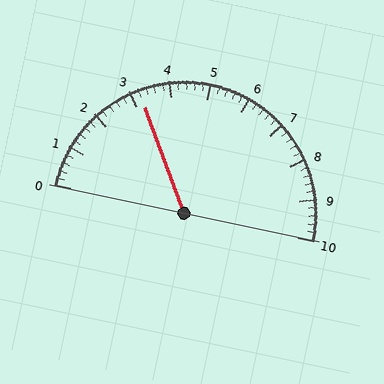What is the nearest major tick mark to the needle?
The nearest major tick mark is 3.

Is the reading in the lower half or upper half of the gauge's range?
The reading is in the lower half of the range (0 to 10).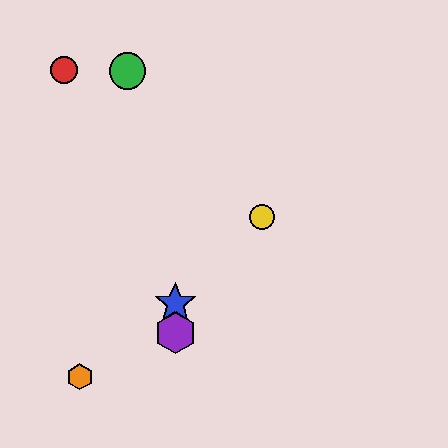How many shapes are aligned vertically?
2 shapes (the blue star, the purple hexagon) are aligned vertically.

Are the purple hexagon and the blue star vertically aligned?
Yes, both are at x≈175.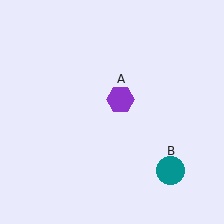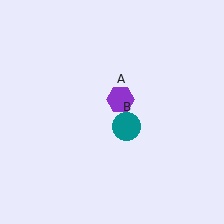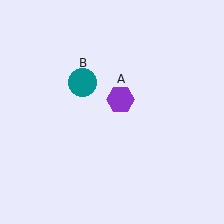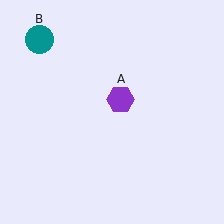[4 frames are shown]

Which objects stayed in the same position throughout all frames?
Purple hexagon (object A) remained stationary.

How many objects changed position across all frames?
1 object changed position: teal circle (object B).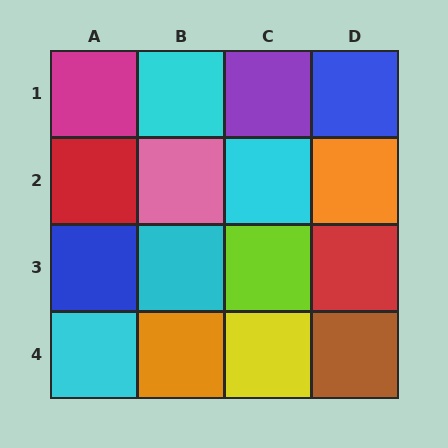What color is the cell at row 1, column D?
Blue.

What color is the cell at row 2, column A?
Red.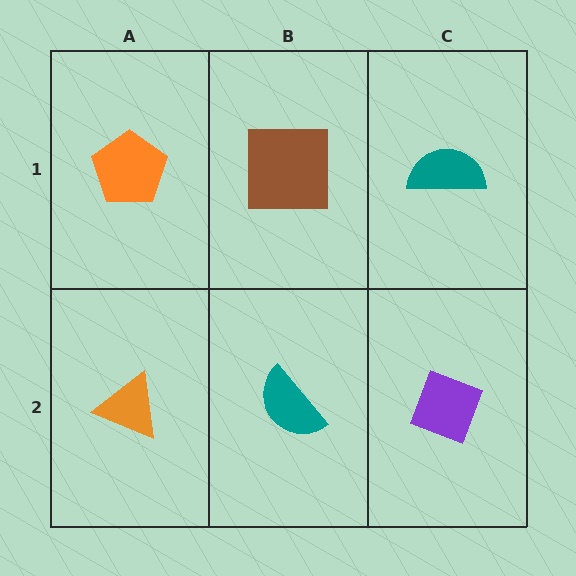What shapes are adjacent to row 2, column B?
A brown square (row 1, column B), an orange triangle (row 2, column A), a purple diamond (row 2, column C).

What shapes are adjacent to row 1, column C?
A purple diamond (row 2, column C), a brown square (row 1, column B).